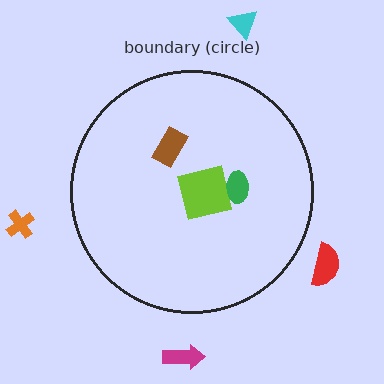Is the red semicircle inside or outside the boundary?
Outside.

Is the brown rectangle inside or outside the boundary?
Inside.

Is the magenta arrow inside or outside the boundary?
Outside.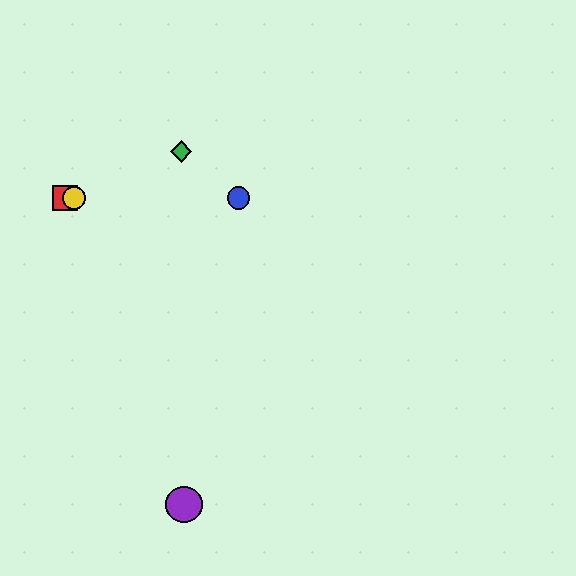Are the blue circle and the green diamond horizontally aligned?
No, the blue circle is at y≈198 and the green diamond is at y≈151.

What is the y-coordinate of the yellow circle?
The yellow circle is at y≈198.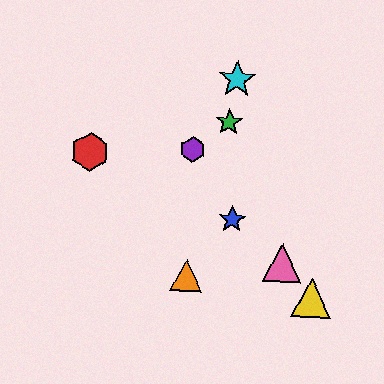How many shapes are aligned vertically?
2 shapes (the purple hexagon, the orange triangle) are aligned vertically.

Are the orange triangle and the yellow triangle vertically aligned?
No, the orange triangle is at x≈187 and the yellow triangle is at x≈311.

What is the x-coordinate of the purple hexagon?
The purple hexagon is at x≈193.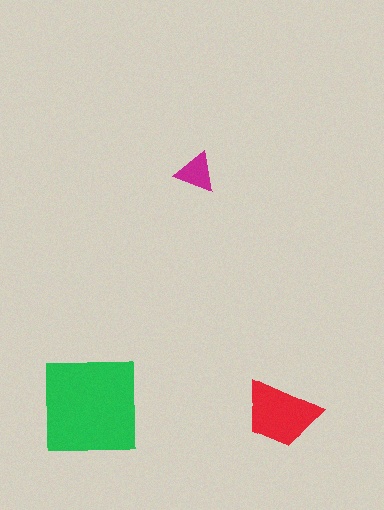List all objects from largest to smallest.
The green square, the red trapezoid, the magenta triangle.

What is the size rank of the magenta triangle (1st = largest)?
3rd.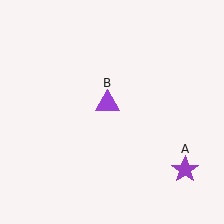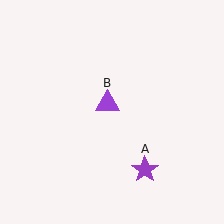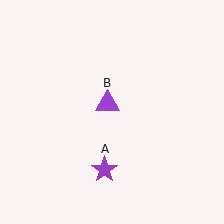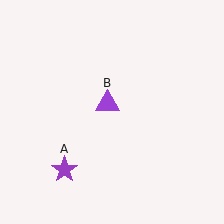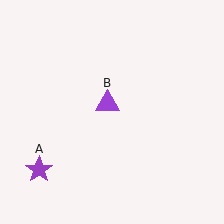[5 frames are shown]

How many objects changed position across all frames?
1 object changed position: purple star (object A).